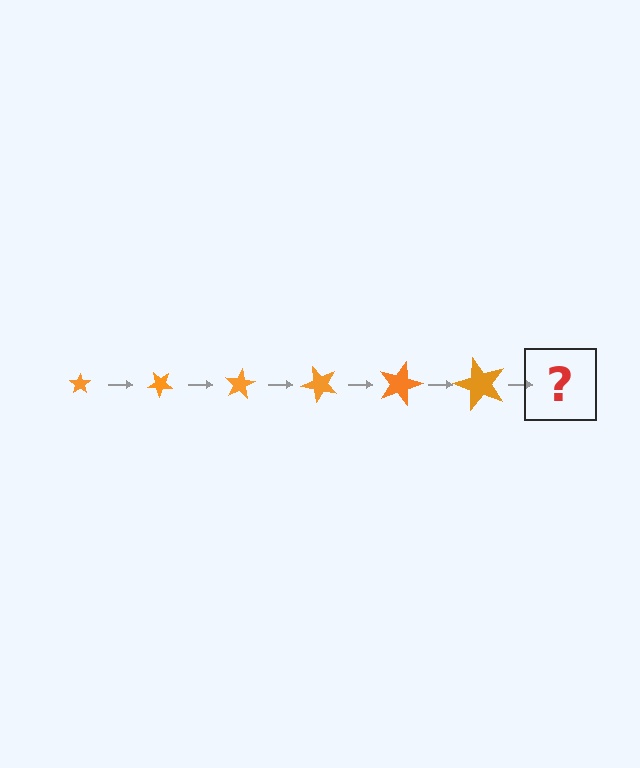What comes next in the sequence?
The next element should be a star, larger than the previous one and rotated 240 degrees from the start.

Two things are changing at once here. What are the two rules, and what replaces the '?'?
The two rules are that the star grows larger each step and it rotates 40 degrees each step. The '?' should be a star, larger than the previous one and rotated 240 degrees from the start.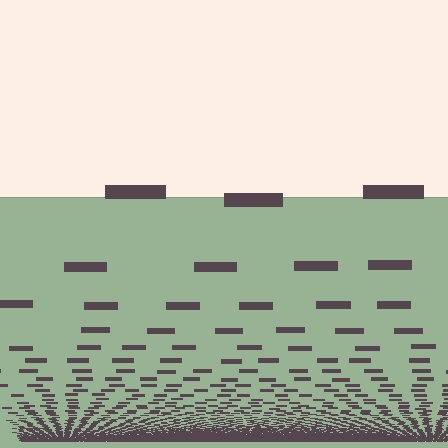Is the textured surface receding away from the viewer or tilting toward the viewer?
The surface appears to tilt toward the viewer. Texture elements get larger and sparser toward the top.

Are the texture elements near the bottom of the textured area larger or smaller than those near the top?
Smaller. The gradient is inverted — elements near the bottom are smaller and denser.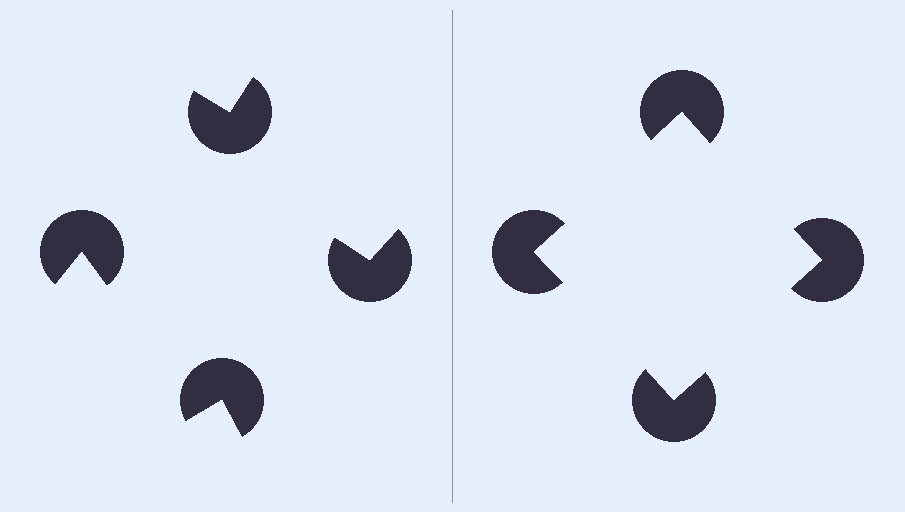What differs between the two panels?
The pac-man discs are positioned identically on both sides; only the wedge orientations differ. On the right they align to a square; on the left they are misaligned.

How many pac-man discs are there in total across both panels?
8 — 4 on each side.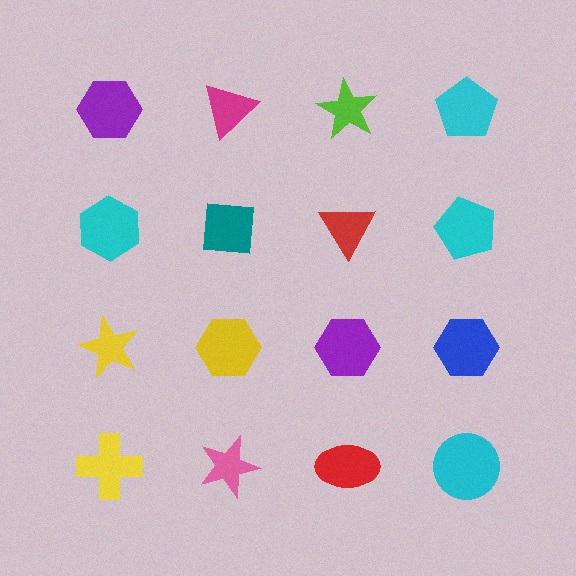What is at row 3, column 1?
A yellow star.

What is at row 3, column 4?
A blue hexagon.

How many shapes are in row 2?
4 shapes.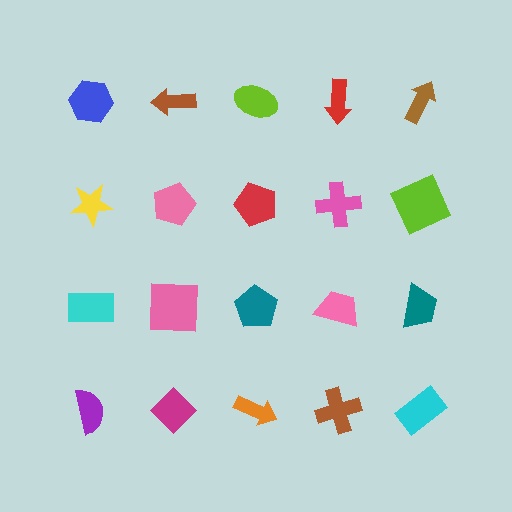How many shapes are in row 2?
5 shapes.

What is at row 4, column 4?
A brown cross.